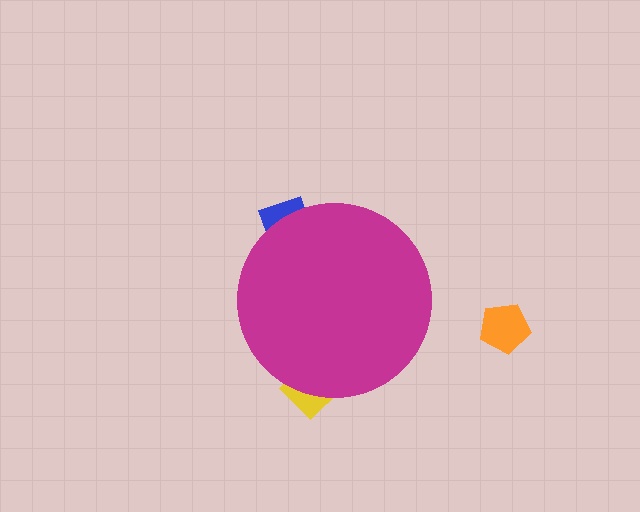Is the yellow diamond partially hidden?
Yes, the yellow diamond is partially hidden behind the magenta circle.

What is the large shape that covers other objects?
A magenta circle.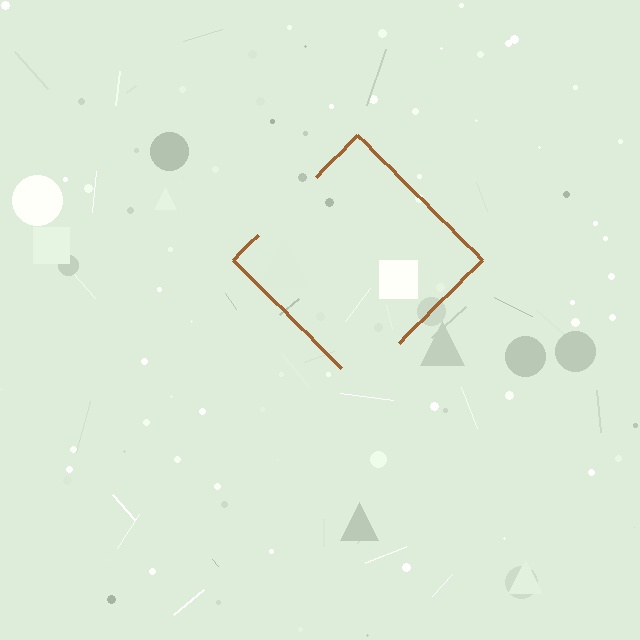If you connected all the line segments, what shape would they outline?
They would outline a diamond.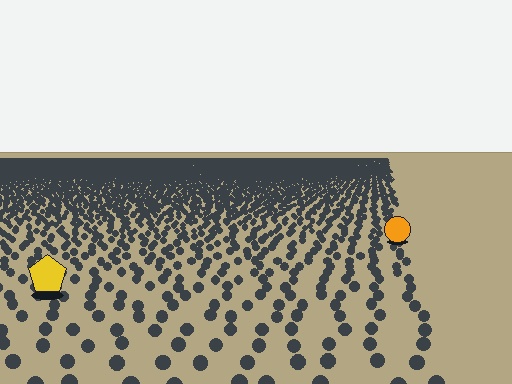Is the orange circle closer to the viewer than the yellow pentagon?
No. The yellow pentagon is closer — you can tell from the texture gradient: the ground texture is coarser near it.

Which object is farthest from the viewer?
The orange circle is farthest from the viewer. It appears smaller and the ground texture around it is denser.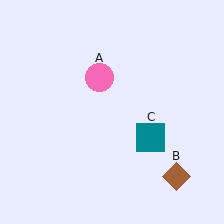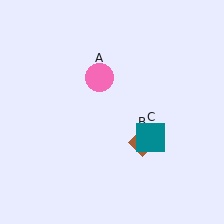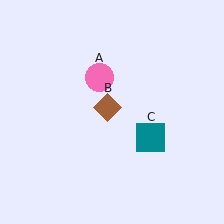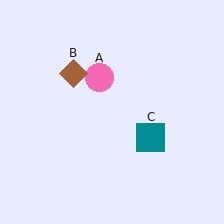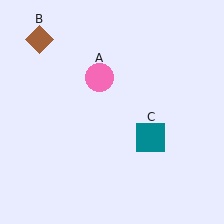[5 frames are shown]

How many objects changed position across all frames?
1 object changed position: brown diamond (object B).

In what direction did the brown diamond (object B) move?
The brown diamond (object B) moved up and to the left.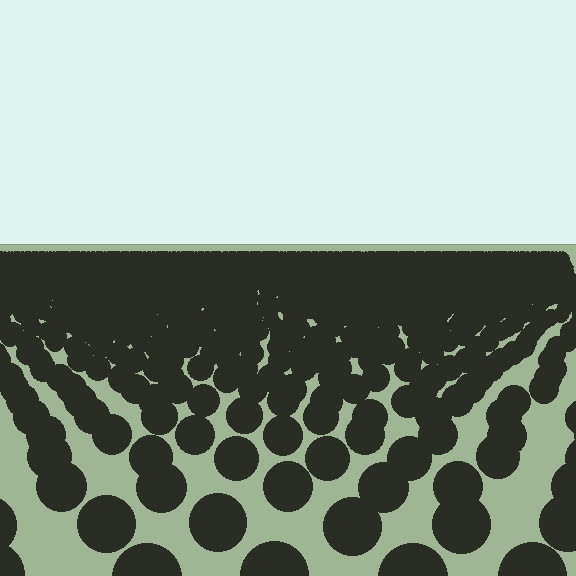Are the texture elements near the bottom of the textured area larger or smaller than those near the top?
Larger. Near the bottom, elements are closer to the viewer and appear at a bigger on-screen size.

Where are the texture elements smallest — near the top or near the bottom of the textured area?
Near the top.